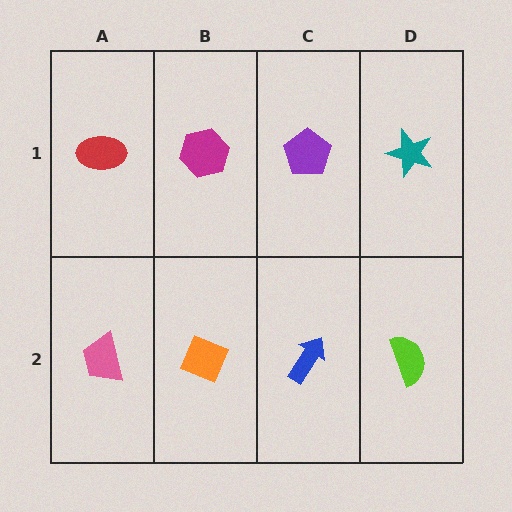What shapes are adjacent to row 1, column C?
A blue arrow (row 2, column C), a magenta hexagon (row 1, column B), a teal star (row 1, column D).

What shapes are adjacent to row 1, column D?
A lime semicircle (row 2, column D), a purple pentagon (row 1, column C).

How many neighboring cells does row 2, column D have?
2.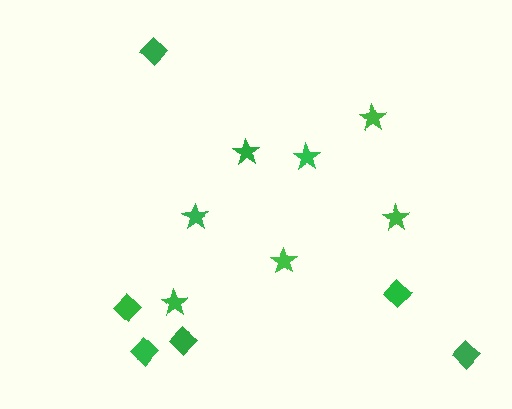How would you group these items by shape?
There are 2 groups: one group of diamonds (6) and one group of stars (7).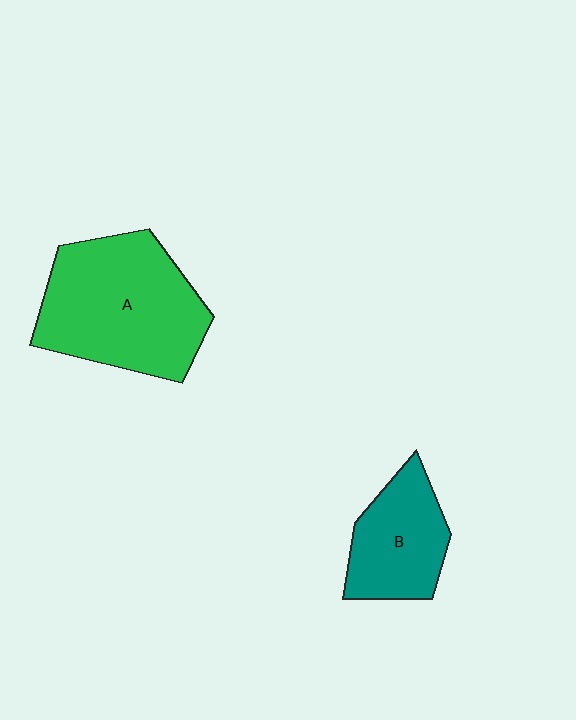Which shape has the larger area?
Shape A (green).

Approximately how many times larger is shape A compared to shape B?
Approximately 1.8 times.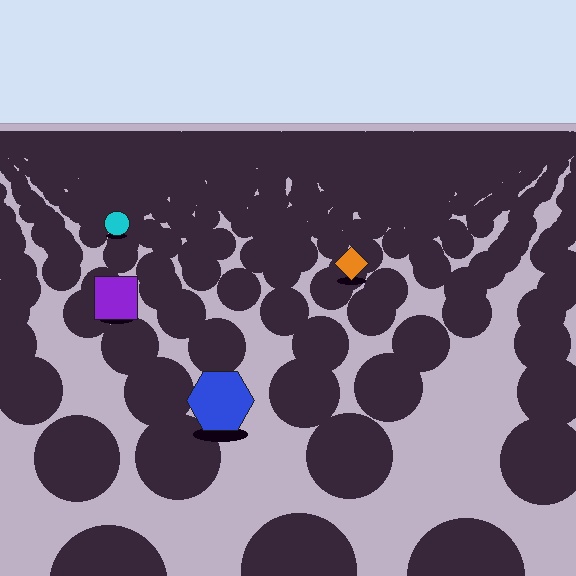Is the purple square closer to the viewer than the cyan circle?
Yes. The purple square is closer — you can tell from the texture gradient: the ground texture is coarser near it.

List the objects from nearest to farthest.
From nearest to farthest: the blue hexagon, the purple square, the orange diamond, the cyan circle.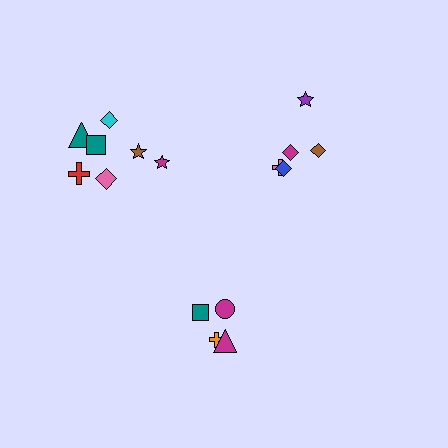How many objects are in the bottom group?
There are 4 objects.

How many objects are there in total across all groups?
There are 16 objects.